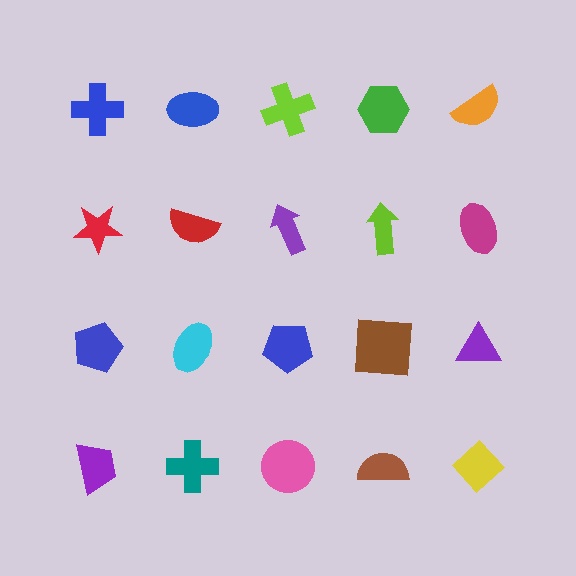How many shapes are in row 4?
5 shapes.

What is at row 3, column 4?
A brown square.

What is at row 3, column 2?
A cyan ellipse.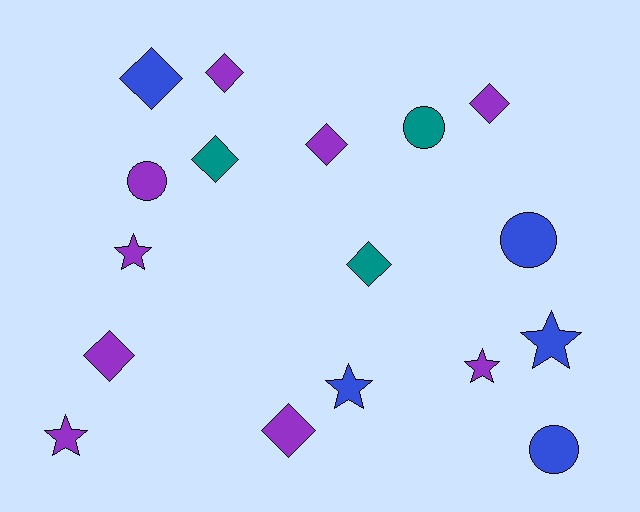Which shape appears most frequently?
Diamond, with 8 objects.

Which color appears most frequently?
Purple, with 9 objects.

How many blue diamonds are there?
There is 1 blue diamond.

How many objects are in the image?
There are 17 objects.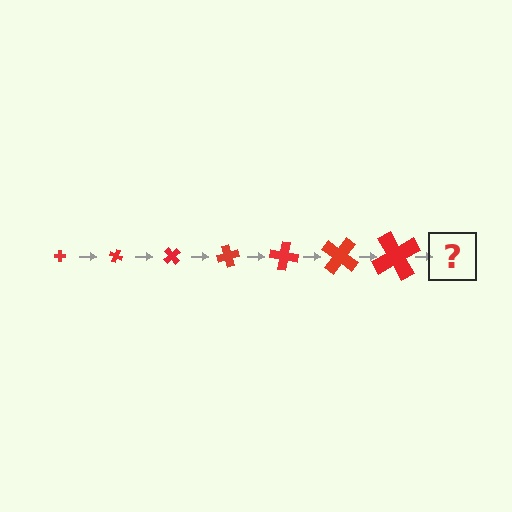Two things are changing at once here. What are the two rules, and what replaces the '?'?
The two rules are that the cross grows larger each step and it rotates 25 degrees each step. The '?' should be a cross, larger than the previous one and rotated 175 degrees from the start.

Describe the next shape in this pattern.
It should be a cross, larger than the previous one and rotated 175 degrees from the start.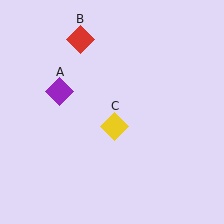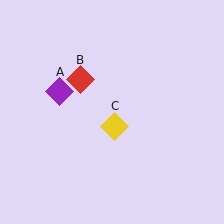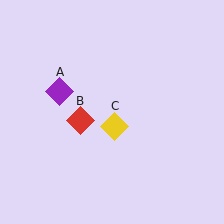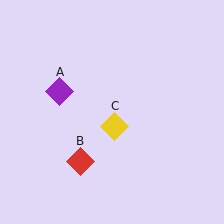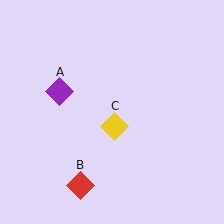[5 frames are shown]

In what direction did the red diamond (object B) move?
The red diamond (object B) moved down.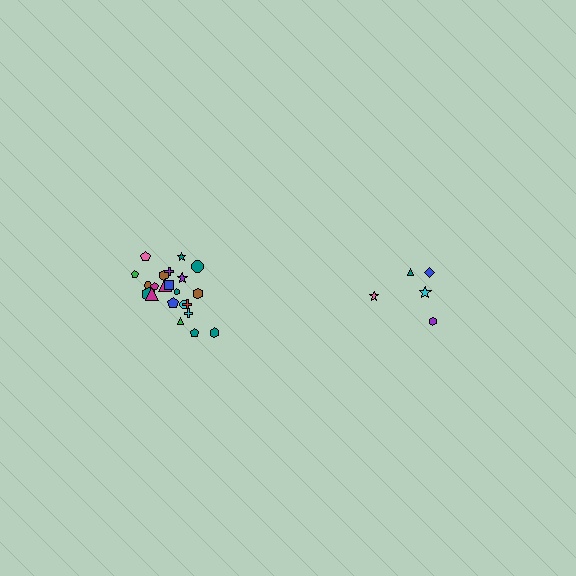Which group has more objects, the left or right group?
The left group.